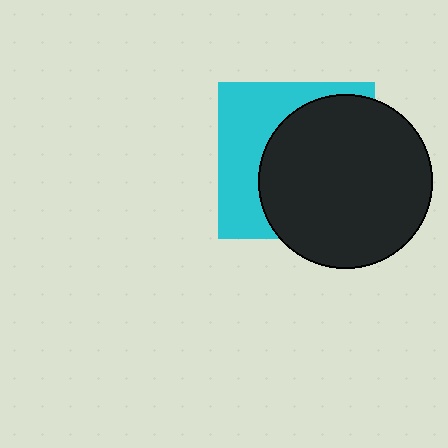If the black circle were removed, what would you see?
You would see the complete cyan square.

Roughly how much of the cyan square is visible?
A small part of it is visible (roughly 40%).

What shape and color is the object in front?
The object in front is a black circle.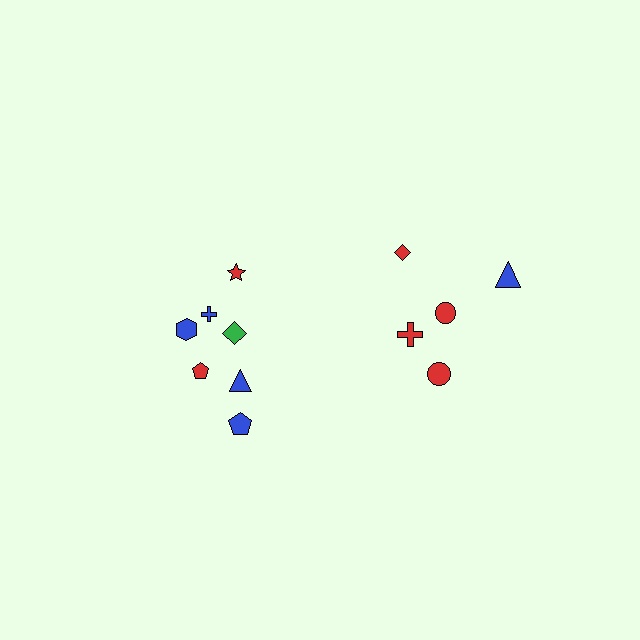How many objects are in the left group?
There are 8 objects.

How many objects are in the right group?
There are 5 objects.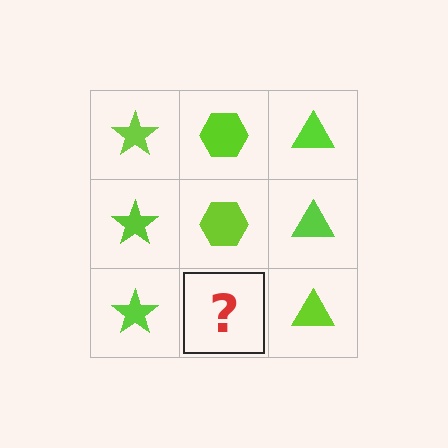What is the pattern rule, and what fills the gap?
The rule is that each column has a consistent shape. The gap should be filled with a lime hexagon.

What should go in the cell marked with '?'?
The missing cell should contain a lime hexagon.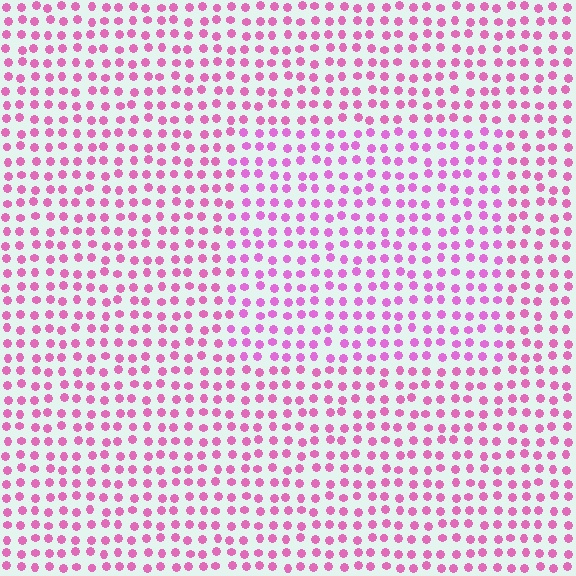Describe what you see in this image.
The image is filled with small pink elements in a uniform arrangement. A rectangle-shaped region is visible where the elements are tinted to a slightly different hue, forming a subtle color boundary.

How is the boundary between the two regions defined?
The boundary is defined purely by a slight shift in hue (about 16 degrees). Spacing, size, and orientation are identical on both sides.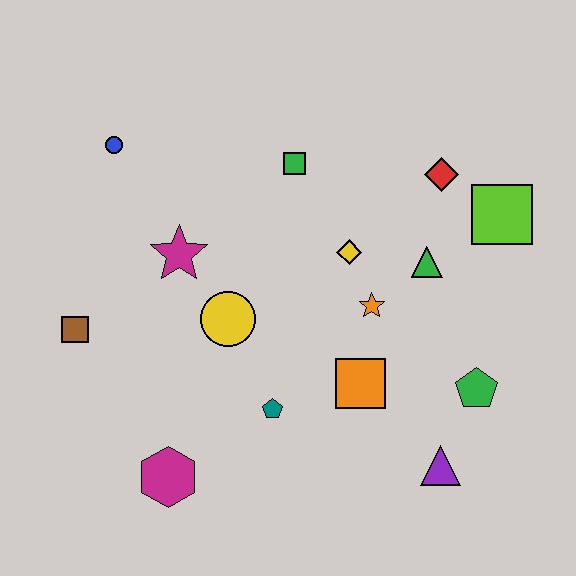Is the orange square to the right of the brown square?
Yes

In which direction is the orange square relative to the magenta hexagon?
The orange square is to the right of the magenta hexagon.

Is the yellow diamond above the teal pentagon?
Yes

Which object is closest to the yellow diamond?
The orange star is closest to the yellow diamond.